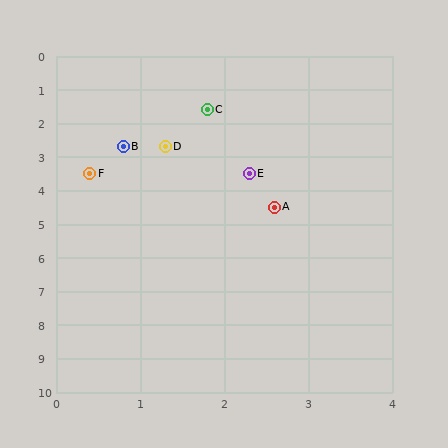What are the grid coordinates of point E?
Point E is at approximately (2.3, 3.5).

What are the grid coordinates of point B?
Point B is at approximately (0.8, 2.7).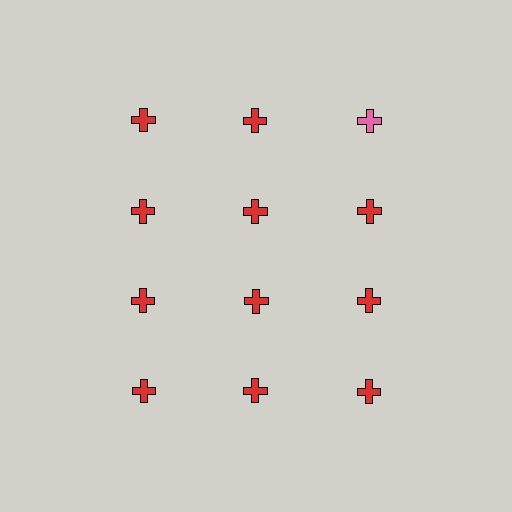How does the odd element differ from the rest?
It has a different color: pink instead of red.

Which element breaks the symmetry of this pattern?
The pink cross in the top row, center column breaks the symmetry. All other shapes are red crosses.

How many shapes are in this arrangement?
There are 12 shapes arranged in a grid pattern.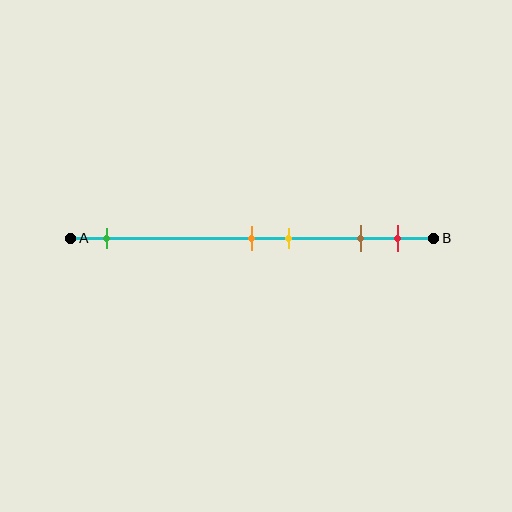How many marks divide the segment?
There are 5 marks dividing the segment.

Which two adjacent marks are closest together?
The orange and yellow marks are the closest adjacent pair.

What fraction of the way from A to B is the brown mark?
The brown mark is approximately 80% (0.8) of the way from A to B.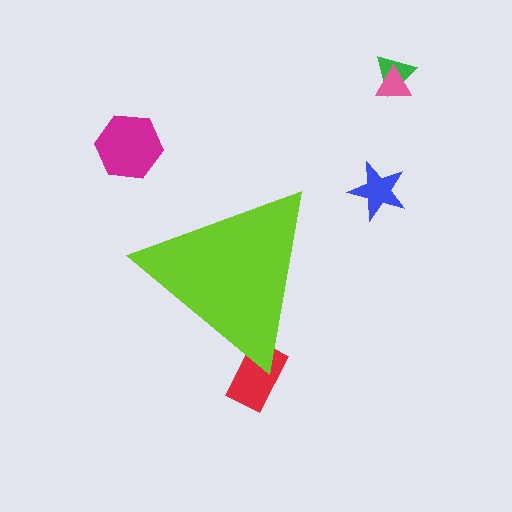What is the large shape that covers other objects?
A lime triangle.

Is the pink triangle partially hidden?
No, the pink triangle is fully visible.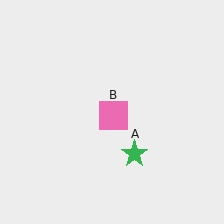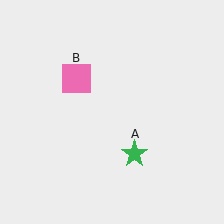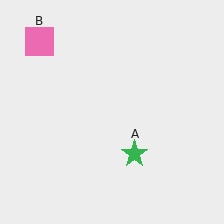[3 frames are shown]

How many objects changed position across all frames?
1 object changed position: pink square (object B).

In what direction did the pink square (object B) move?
The pink square (object B) moved up and to the left.